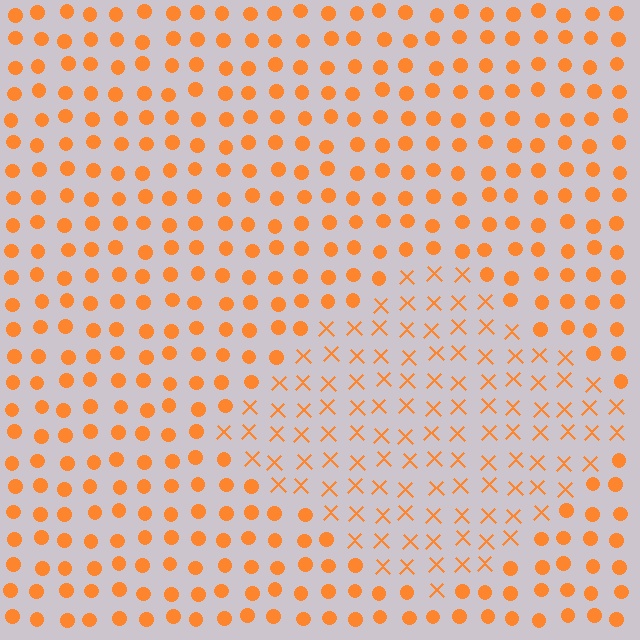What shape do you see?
I see a diamond.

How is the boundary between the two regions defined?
The boundary is defined by a change in element shape: X marks inside vs. circles outside. All elements share the same color and spacing.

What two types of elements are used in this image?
The image uses X marks inside the diamond region and circles outside it.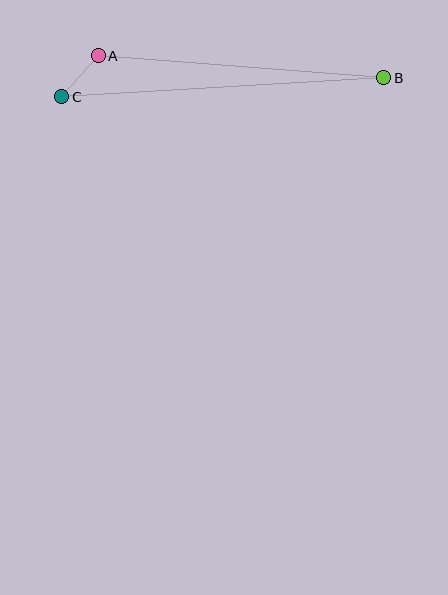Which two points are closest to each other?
Points A and C are closest to each other.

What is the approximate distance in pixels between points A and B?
The distance between A and B is approximately 287 pixels.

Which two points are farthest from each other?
Points B and C are farthest from each other.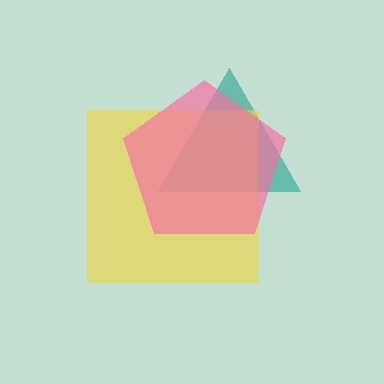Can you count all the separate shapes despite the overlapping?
Yes, there are 3 separate shapes.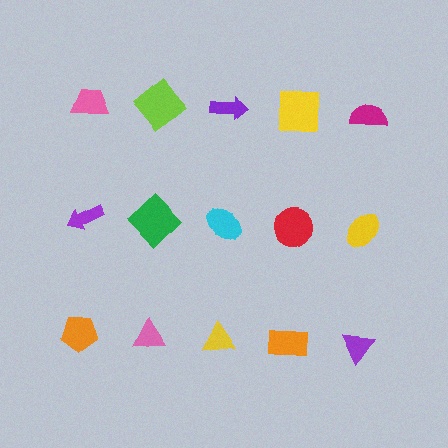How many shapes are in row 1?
5 shapes.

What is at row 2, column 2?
A green diamond.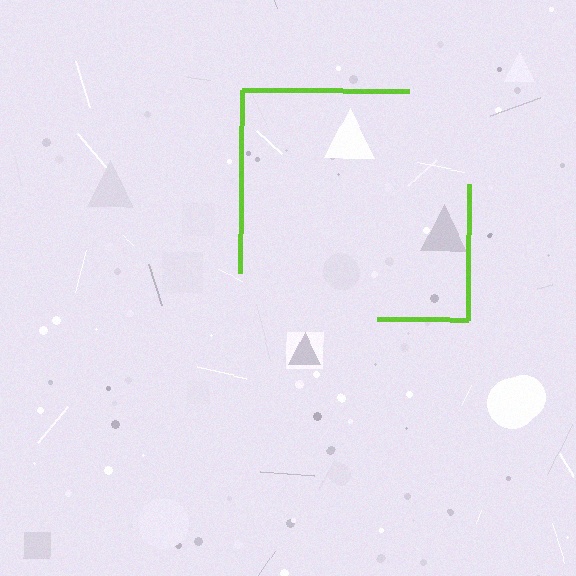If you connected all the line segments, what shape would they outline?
They would outline a square.